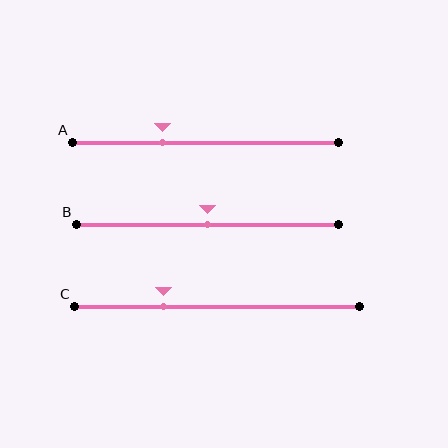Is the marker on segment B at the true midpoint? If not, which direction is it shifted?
Yes, the marker on segment B is at the true midpoint.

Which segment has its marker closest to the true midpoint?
Segment B has its marker closest to the true midpoint.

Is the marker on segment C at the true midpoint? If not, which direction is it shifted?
No, the marker on segment C is shifted to the left by about 19% of the segment length.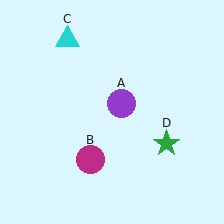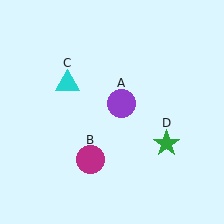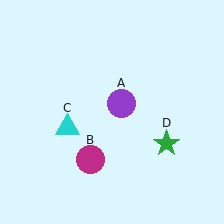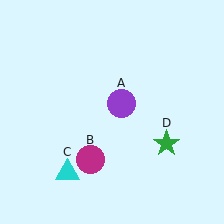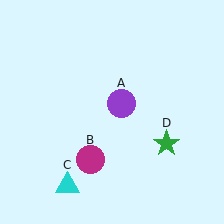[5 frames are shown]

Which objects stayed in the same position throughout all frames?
Purple circle (object A) and magenta circle (object B) and green star (object D) remained stationary.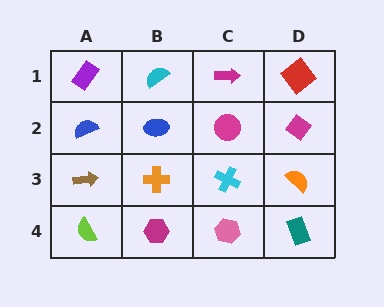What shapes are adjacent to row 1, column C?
A magenta circle (row 2, column C), a cyan semicircle (row 1, column B), a red diamond (row 1, column D).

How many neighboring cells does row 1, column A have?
2.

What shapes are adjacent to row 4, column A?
A brown arrow (row 3, column A), a magenta hexagon (row 4, column B).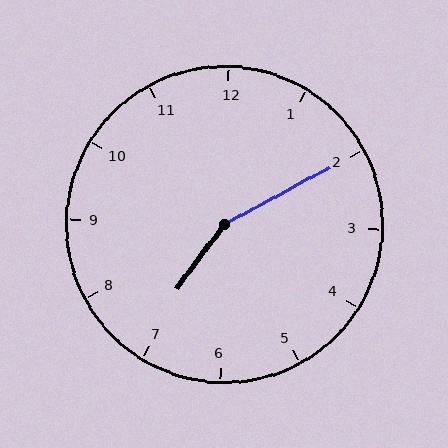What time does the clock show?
7:10.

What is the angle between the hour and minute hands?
Approximately 155 degrees.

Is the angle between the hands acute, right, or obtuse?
It is obtuse.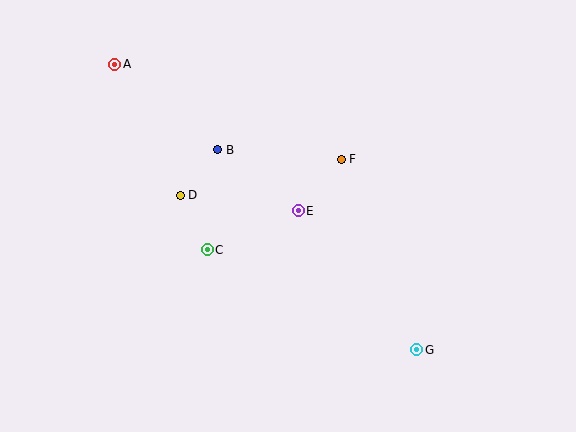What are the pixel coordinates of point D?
Point D is at (180, 195).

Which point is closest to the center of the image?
Point E at (298, 211) is closest to the center.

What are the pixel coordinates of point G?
Point G is at (417, 350).